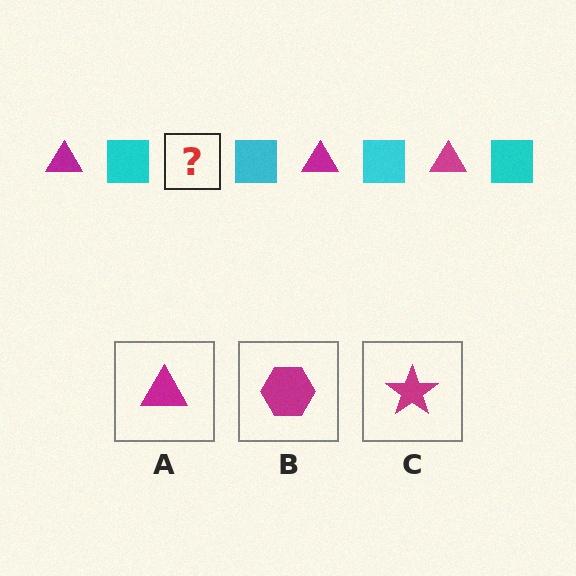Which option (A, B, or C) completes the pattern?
A.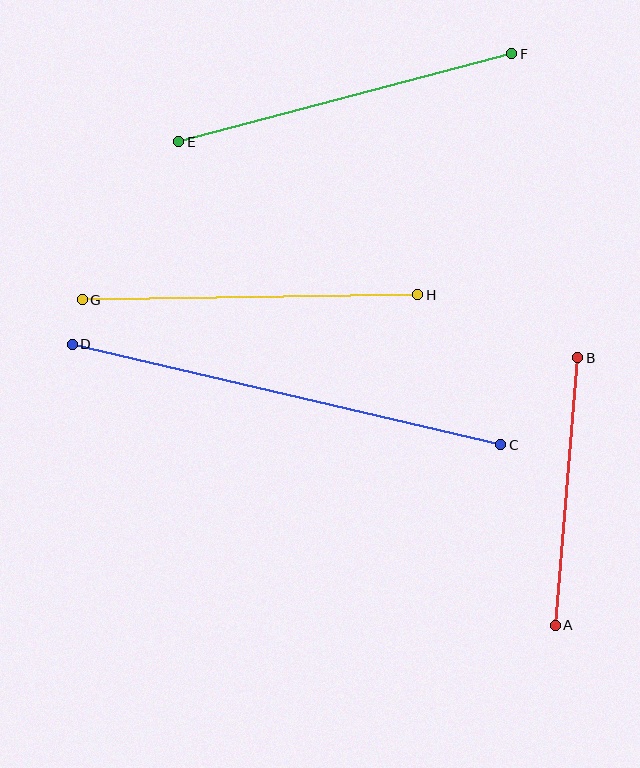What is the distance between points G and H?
The distance is approximately 335 pixels.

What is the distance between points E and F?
The distance is approximately 345 pixels.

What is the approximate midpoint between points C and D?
The midpoint is at approximately (287, 395) pixels.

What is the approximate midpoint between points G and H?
The midpoint is at approximately (250, 297) pixels.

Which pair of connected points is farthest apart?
Points C and D are farthest apart.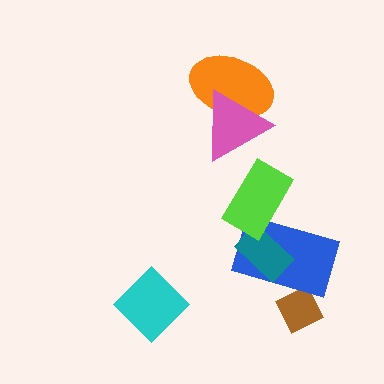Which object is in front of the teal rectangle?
The lime rectangle is in front of the teal rectangle.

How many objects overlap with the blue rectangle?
3 objects overlap with the blue rectangle.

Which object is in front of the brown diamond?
The blue rectangle is in front of the brown diamond.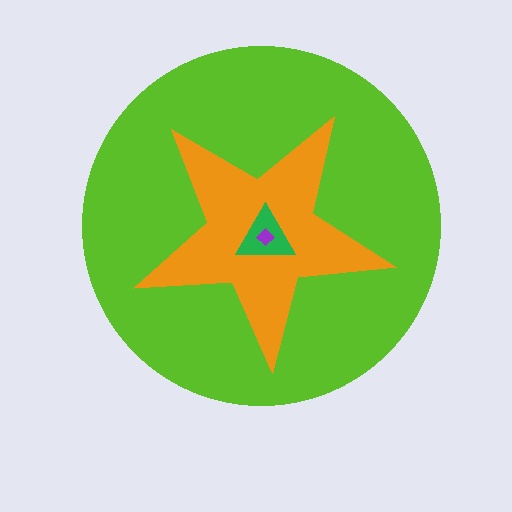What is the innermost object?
The purple diamond.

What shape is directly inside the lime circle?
The orange star.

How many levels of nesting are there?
4.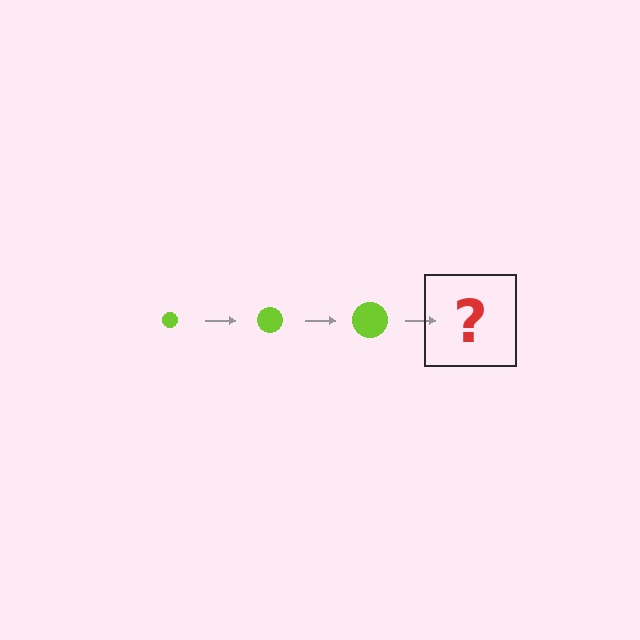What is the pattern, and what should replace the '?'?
The pattern is that the circle gets progressively larger each step. The '?' should be a lime circle, larger than the previous one.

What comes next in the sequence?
The next element should be a lime circle, larger than the previous one.